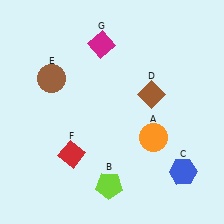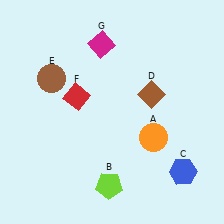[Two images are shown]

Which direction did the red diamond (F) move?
The red diamond (F) moved up.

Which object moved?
The red diamond (F) moved up.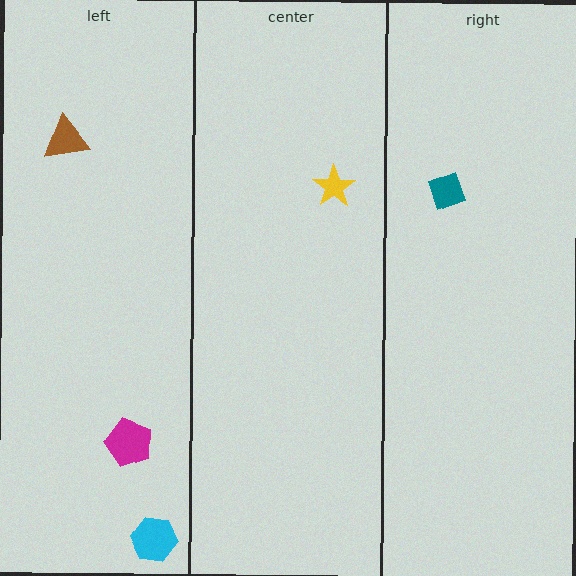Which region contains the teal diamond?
The right region.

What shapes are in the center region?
The yellow star.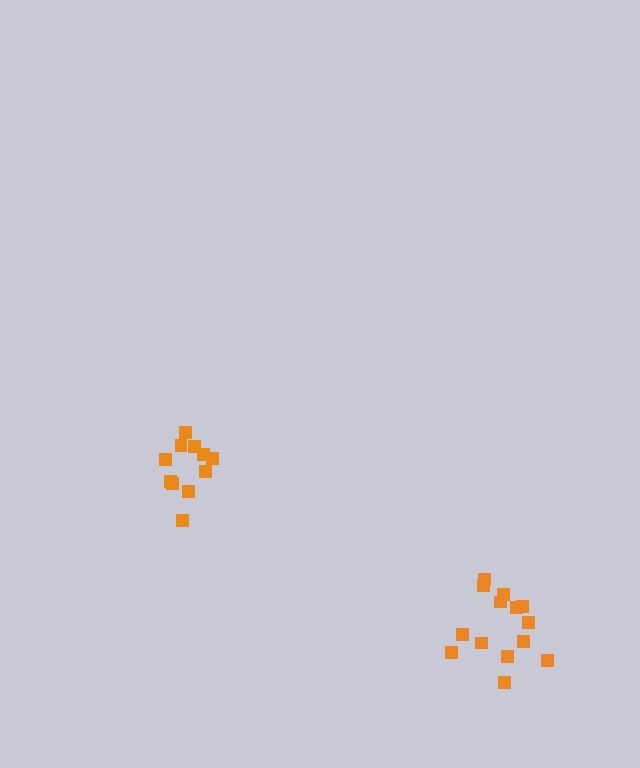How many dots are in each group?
Group 1: 14 dots, Group 2: 11 dots (25 total).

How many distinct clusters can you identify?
There are 2 distinct clusters.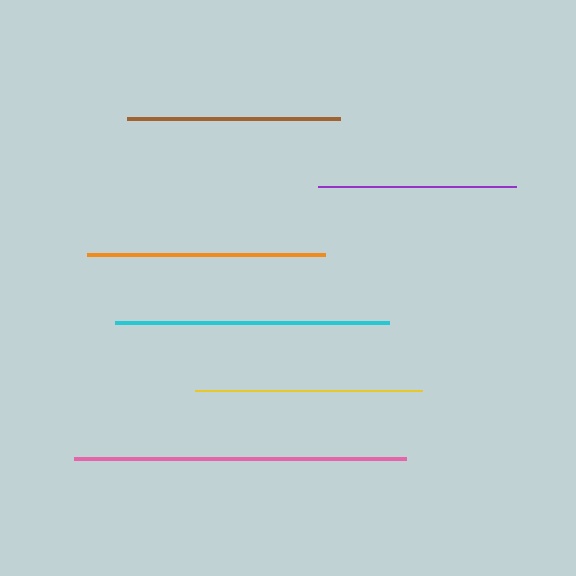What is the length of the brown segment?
The brown segment is approximately 213 pixels long.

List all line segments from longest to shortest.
From longest to shortest: pink, cyan, orange, yellow, brown, purple.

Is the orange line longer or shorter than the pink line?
The pink line is longer than the orange line.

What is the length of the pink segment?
The pink segment is approximately 332 pixels long.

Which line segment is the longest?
The pink line is the longest at approximately 332 pixels.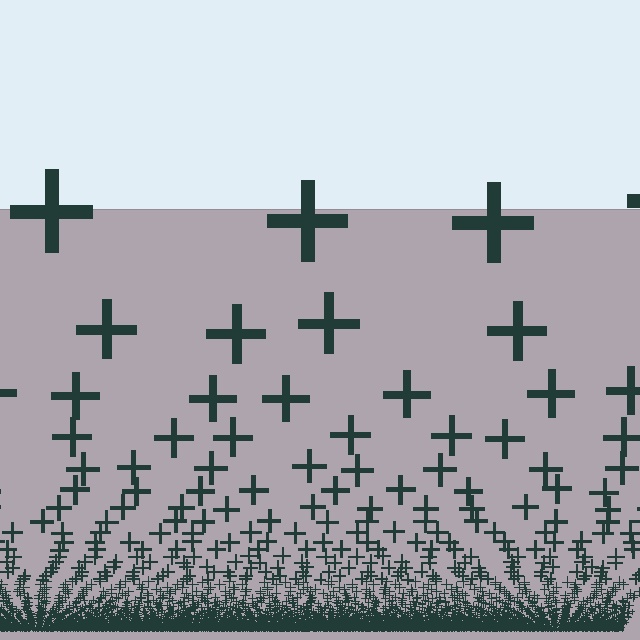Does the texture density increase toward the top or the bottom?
Density increases toward the bottom.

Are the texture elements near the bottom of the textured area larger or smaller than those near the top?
Smaller. The gradient is inverted — elements near the bottom are smaller and denser.